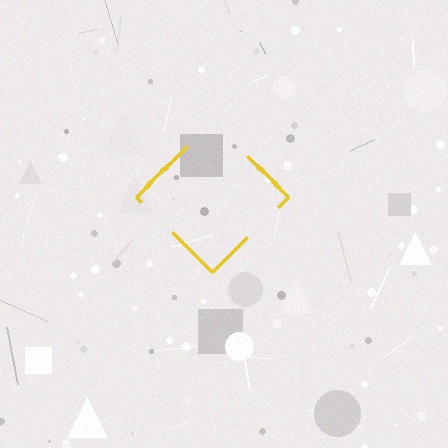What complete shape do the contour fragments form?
The contour fragments form a diamond.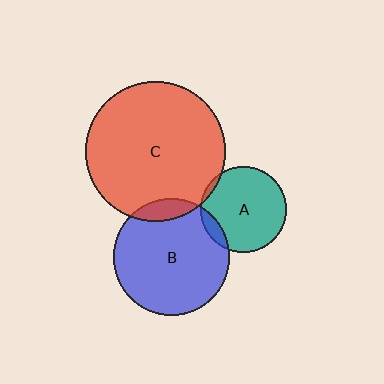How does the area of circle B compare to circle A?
Approximately 1.8 times.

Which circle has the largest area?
Circle C (red).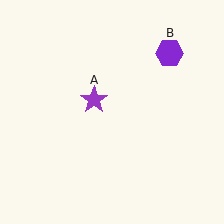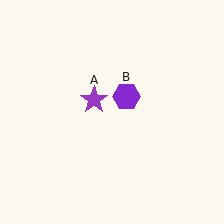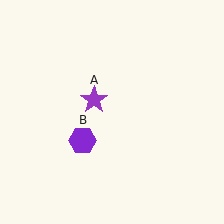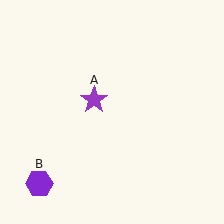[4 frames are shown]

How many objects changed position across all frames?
1 object changed position: purple hexagon (object B).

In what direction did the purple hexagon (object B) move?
The purple hexagon (object B) moved down and to the left.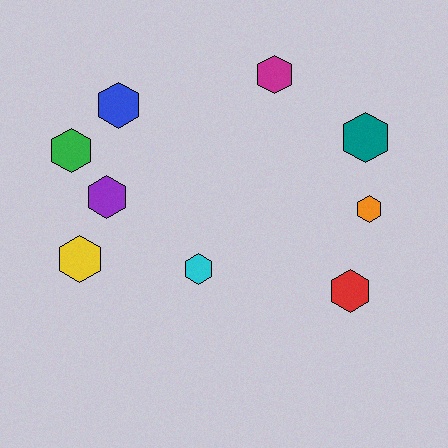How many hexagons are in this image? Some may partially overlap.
There are 9 hexagons.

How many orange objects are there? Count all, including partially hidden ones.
There is 1 orange object.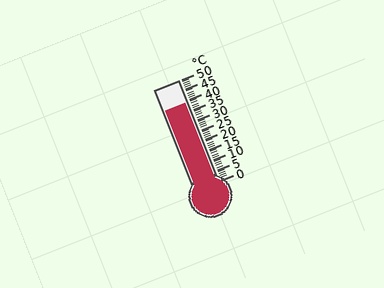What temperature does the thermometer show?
The thermometer shows approximately 39°C.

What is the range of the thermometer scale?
The thermometer scale ranges from 0°C to 50°C.